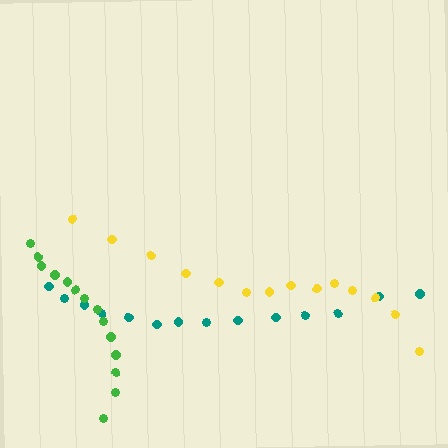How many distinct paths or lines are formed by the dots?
There are 3 distinct paths.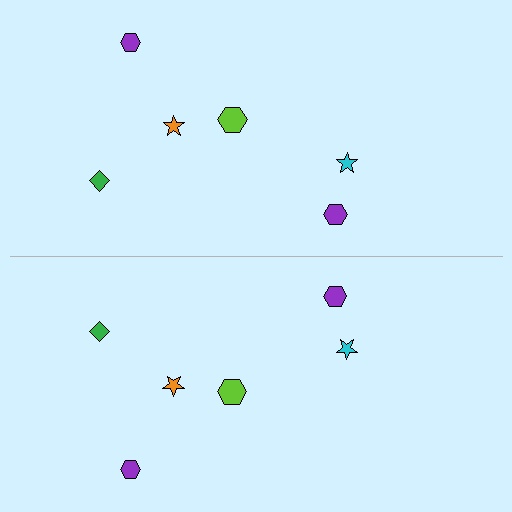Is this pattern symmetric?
Yes, this pattern has bilateral (reflection) symmetry.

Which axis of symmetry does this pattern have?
The pattern has a horizontal axis of symmetry running through the center of the image.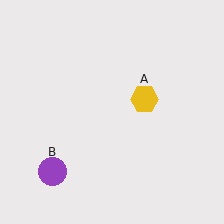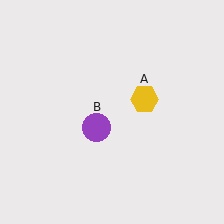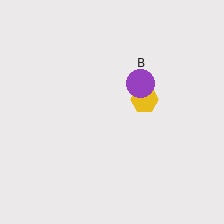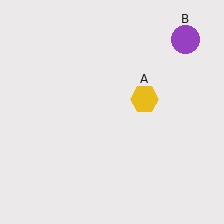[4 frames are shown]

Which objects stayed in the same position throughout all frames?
Yellow hexagon (object A) remained stationary.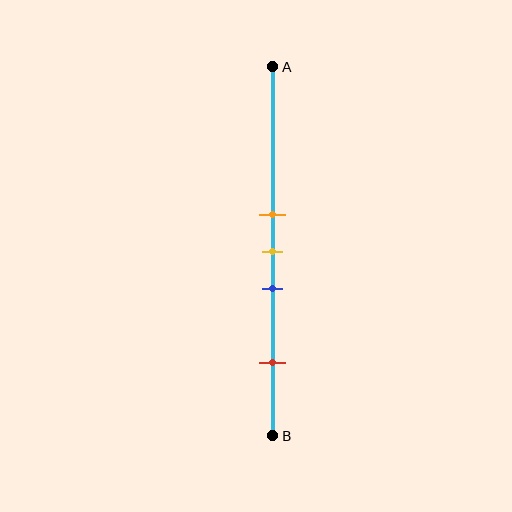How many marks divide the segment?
There are 4 marks dividing the segment.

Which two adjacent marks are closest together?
The orange and yellow marks are the closest adjacent pair.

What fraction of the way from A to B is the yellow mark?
The yellow mark is approximately 50% (0.5) of the way from A to B.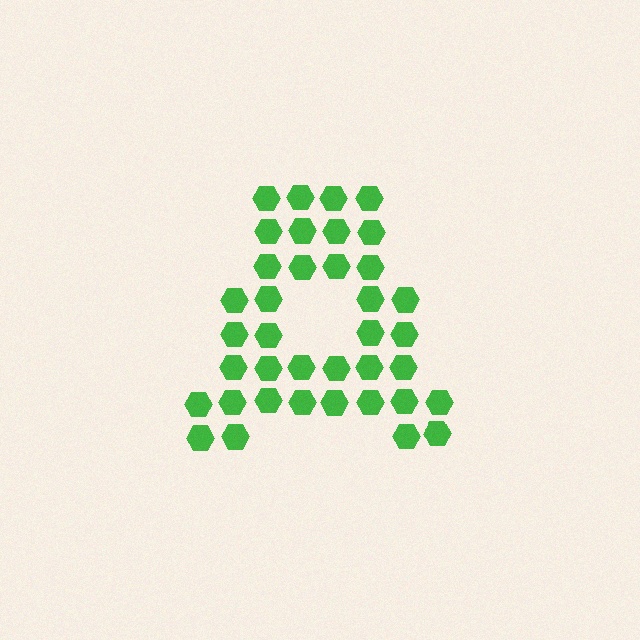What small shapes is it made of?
It is made of small hexagons.